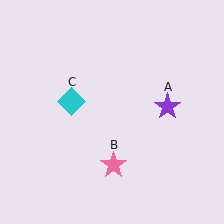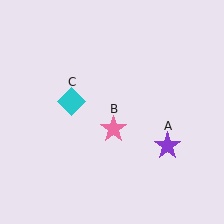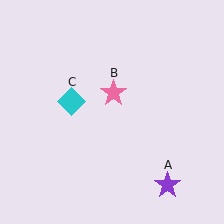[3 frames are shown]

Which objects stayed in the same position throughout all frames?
Cyan diamond (object C) remained stationary.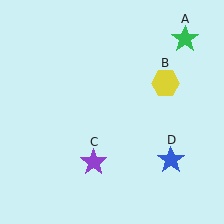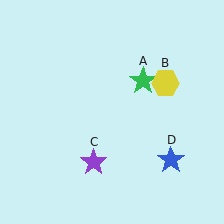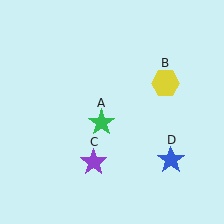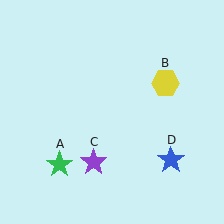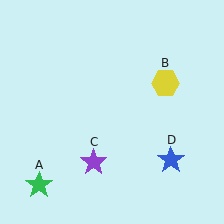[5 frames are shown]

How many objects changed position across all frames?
1 object changed position: green star (object A).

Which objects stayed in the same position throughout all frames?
Yellow hexagon (object B) and purple star (object C) and blue star (object D) remained stationary.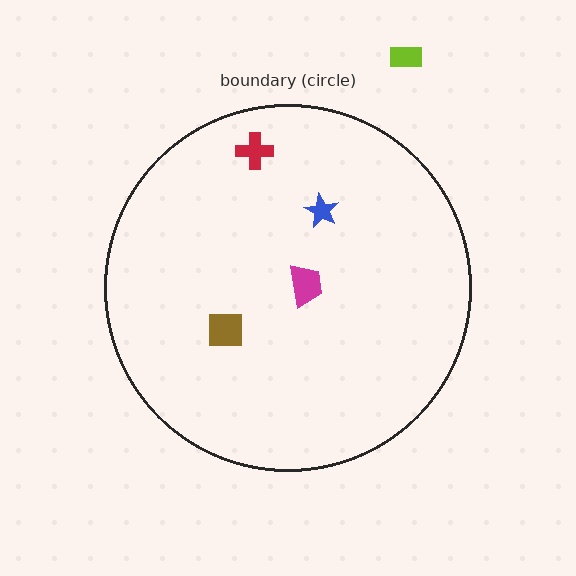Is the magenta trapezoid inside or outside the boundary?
Inside.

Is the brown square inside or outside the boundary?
Inside.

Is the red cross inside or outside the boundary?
Inside.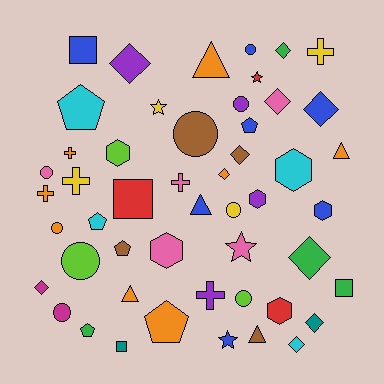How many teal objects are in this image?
There are 2 teal objects.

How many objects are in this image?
There are 50 objects.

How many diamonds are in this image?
There are 10 diamonds.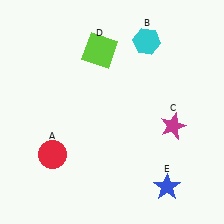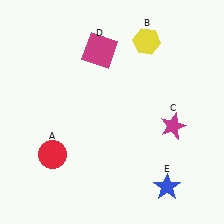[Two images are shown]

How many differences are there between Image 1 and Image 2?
There are 2 differences between the two images.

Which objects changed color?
B changed from cyan to yellow. D changed from lime to magenta.